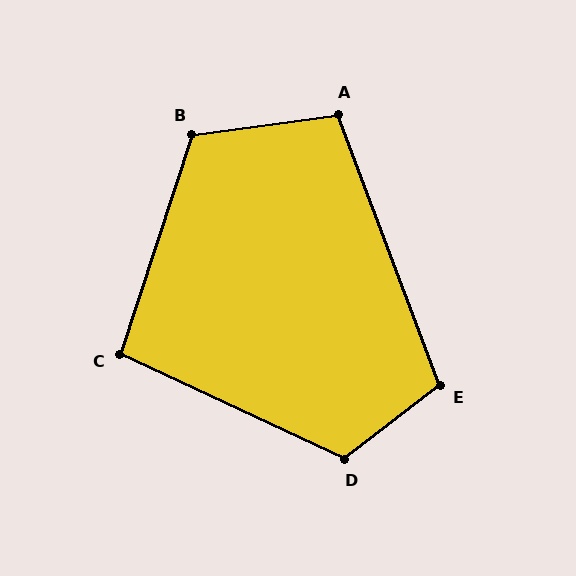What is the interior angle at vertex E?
Approximately 107 degrees (obtuse).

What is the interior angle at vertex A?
Approximately 103 degrees (obtuse).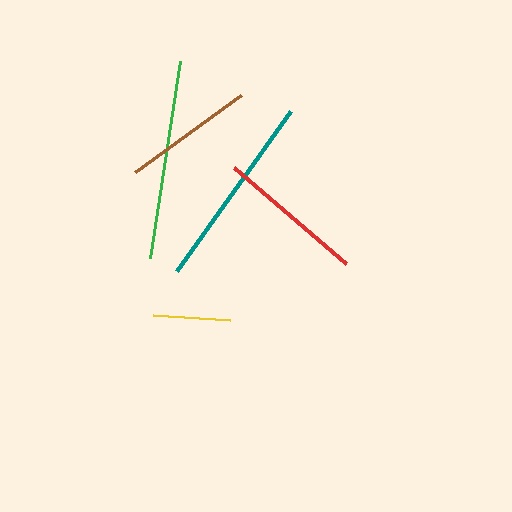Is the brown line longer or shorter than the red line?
The red line is longer than the brown line.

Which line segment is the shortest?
The yellow line is the shortest at approximately 77 pixels.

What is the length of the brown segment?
The brown segment is approximately 131 pixels long.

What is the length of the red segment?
The red segment is approximately 147 pixels long.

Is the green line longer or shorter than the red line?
The green line is longer than the red line.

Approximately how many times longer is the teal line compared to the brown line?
The teal line is approximately 1.5 times the length of the brown line.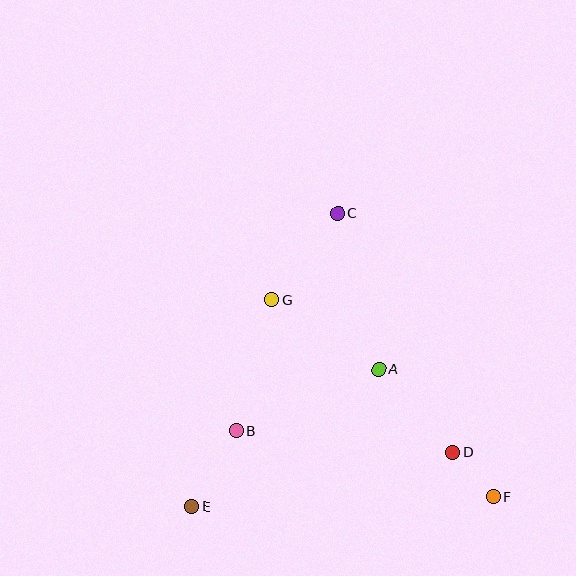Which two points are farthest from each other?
Points C and E are farthest from each other.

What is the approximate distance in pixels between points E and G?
The distance between E and G is approximately 222 pixels.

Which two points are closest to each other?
Points D and F are closest to each other.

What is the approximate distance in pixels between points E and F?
The distance between E and F is approximately 302 pixels.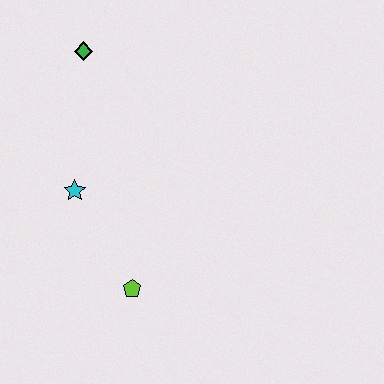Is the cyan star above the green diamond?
No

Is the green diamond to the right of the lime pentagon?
No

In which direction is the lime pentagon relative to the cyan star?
The lime pentagon is below the cyan star.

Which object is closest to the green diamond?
The cyan star is closest to the green diamond.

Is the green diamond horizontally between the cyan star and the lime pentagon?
Yes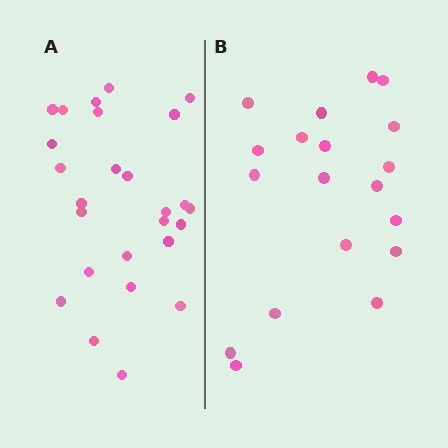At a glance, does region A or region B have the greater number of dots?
Region A (the left region) has more dots.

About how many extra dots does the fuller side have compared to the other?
Region A has roughly 8 or so more dots than region B.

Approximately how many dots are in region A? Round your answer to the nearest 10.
About 30 dots. (The exact count is 26, which rounds to 30.)